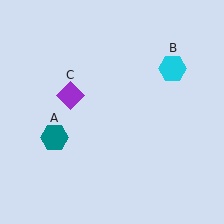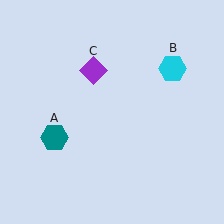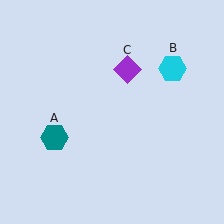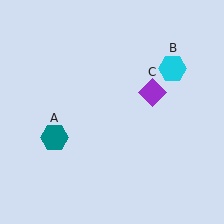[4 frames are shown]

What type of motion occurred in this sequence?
The purple diamond (object C) rotated clockwise around the center of the scene.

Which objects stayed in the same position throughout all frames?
Teal hexagon (object A) and cyan hexagon (object B) remained stationary.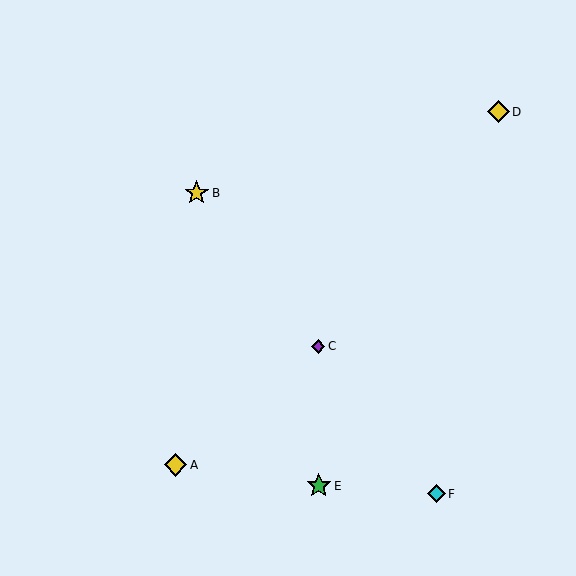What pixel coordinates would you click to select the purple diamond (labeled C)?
Click at (318, 346) to select the purple diamond C.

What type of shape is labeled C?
Shape C is a purple diamond.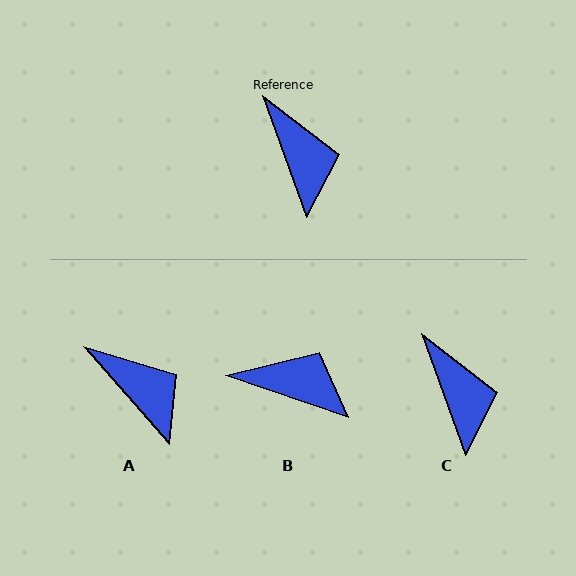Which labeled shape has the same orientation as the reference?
C.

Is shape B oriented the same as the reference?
No, it is off by about 52 degrees.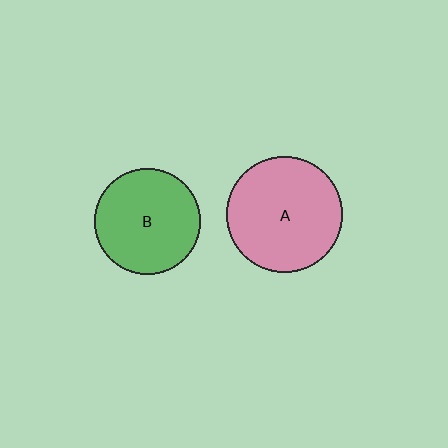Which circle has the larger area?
Circle A (pink).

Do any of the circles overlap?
No, none of the circles overlap.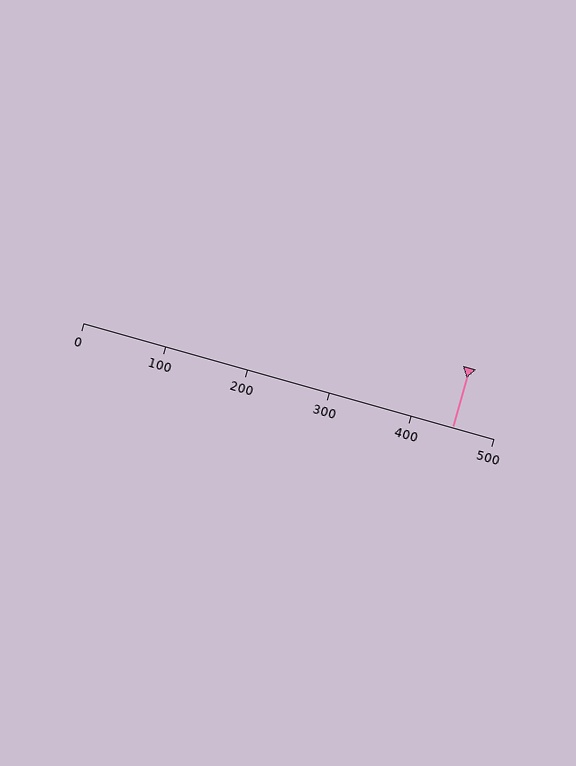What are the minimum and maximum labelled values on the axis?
The axis runs from 0 to 500.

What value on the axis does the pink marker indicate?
The marker indicates approximately 450.